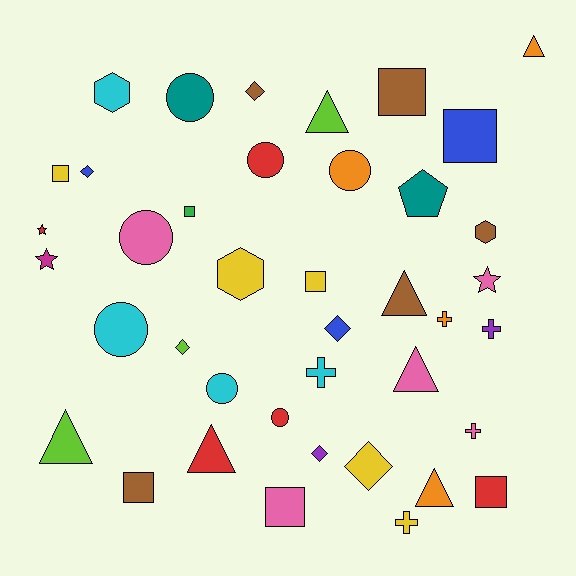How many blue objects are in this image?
There are 3 blue objects.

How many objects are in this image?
There are 40 objects.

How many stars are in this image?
There are 3 stars.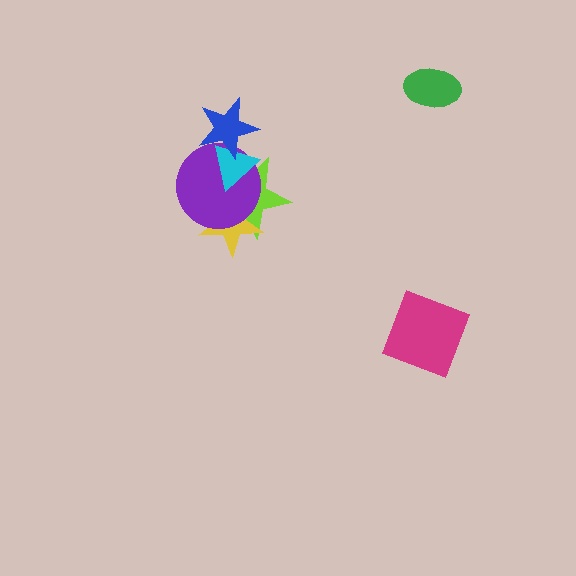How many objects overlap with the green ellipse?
0 objects overlap with the green ellipse.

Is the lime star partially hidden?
Yes, it is partially covered by another shape.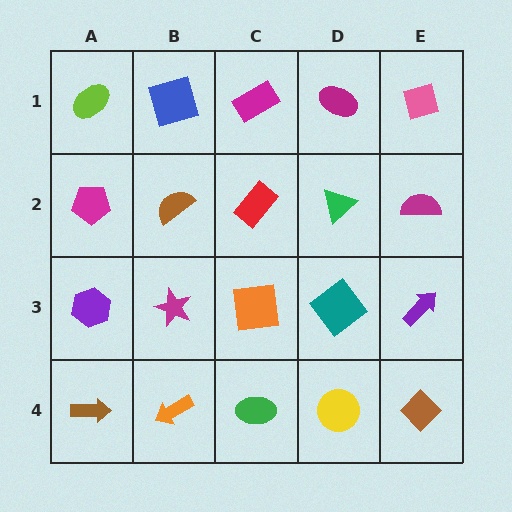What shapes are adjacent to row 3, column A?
A magenta pentagon (row 2, column A), a brown arrow (row 4, column A), a magenta star (row 3, column B).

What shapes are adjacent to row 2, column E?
A pink square (row 1, column E), a purple arrow (row 3, column E), a green triangle (row 2, column D).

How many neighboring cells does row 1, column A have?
2.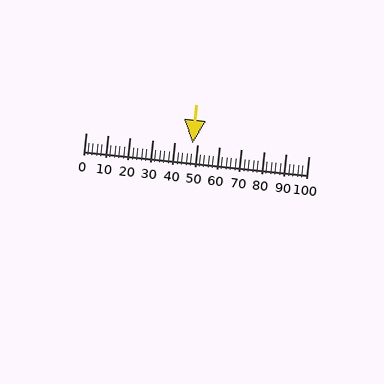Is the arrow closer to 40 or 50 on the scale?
The arrow is closer to 50.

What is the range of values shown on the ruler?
The ruler shows values from 0 to 100.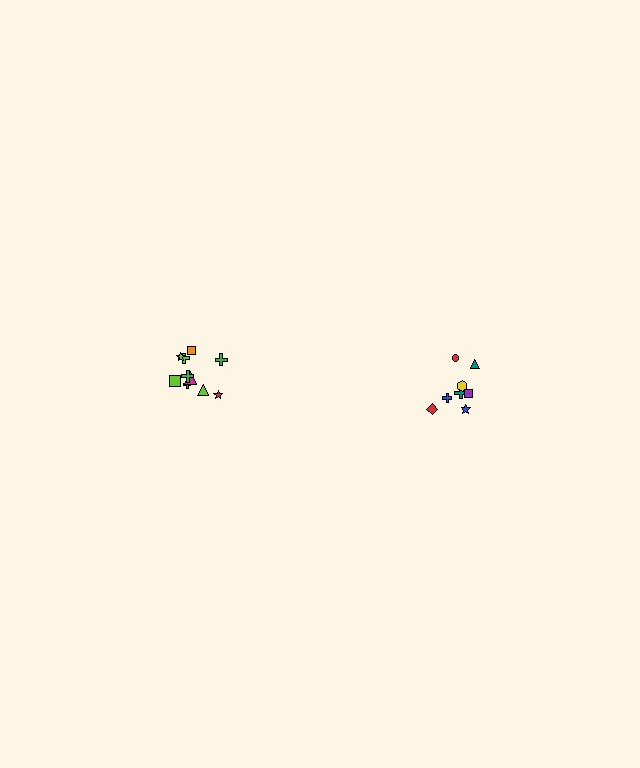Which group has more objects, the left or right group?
The left group.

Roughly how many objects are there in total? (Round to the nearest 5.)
Roughly 20 objects in total.